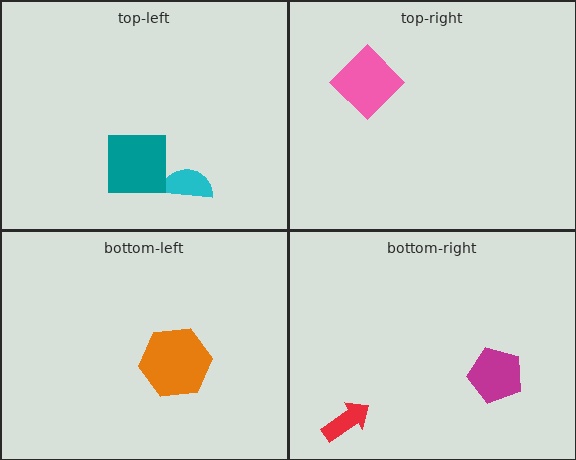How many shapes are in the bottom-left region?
1.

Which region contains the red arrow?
The bottom-right region.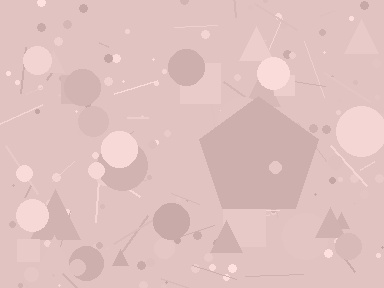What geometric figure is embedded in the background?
A pentagon is embedded in the background.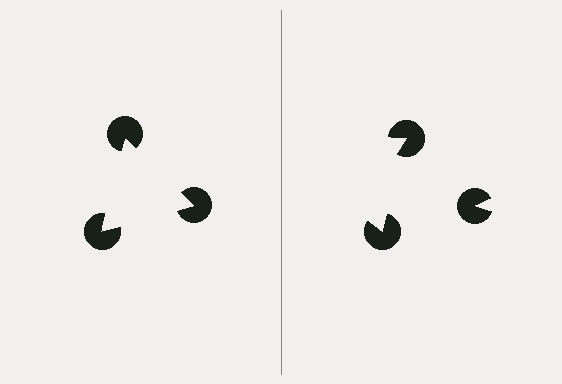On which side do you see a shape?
An illusory triangle appears on the left side. On the right side the wedge cuts are rotated, so no coherent shape forms.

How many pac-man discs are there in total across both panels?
6 — 3 on each side.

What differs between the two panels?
The pac-man discs are positioned identically on both sides; only the wedge orientations differ. On the left they align to a triangle; on the right they are misaligned.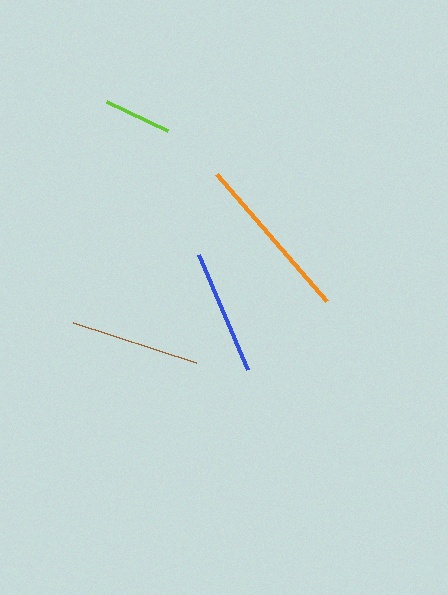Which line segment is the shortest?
The lime line is the shortest at approximately 68 pixels.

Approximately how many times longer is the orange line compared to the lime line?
The orange line is approximately 2.5 times the length of the lime line.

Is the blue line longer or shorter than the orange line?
The orange line is longer than the blue line.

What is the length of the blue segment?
The blue segment is approximately 125 pixels long.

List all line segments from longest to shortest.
From longest to shortest: orange, brown, blue, lime.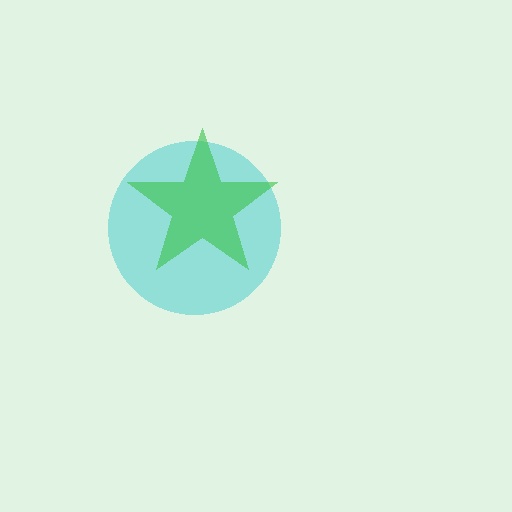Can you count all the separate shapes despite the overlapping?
Yes, there are 2 separate shapes.